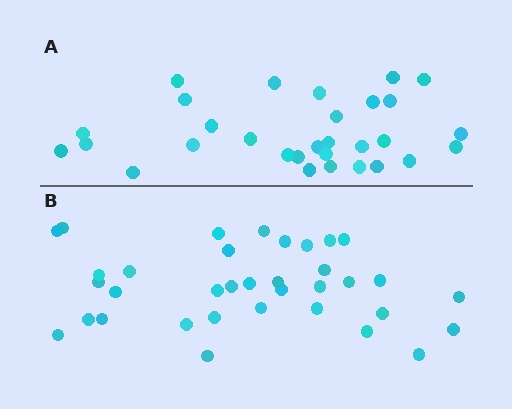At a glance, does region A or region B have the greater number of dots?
Region B (the bottom region) has more dots.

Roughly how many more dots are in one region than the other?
Region B has about 5 more dots than region A.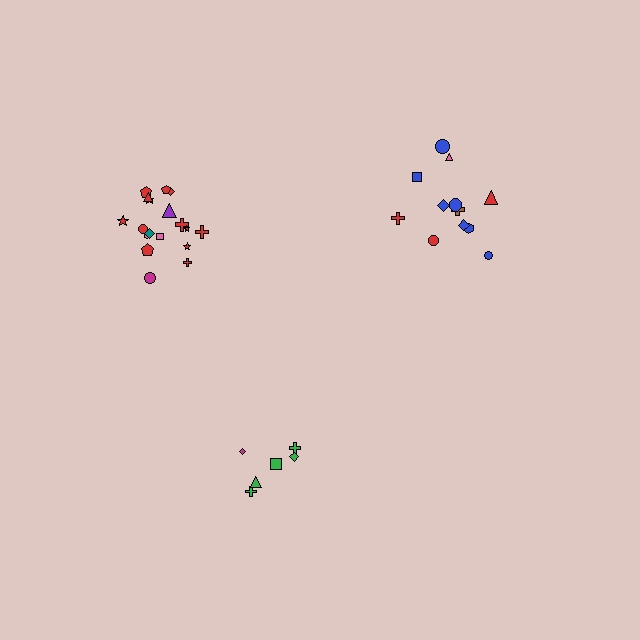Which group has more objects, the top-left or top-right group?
The top-left group.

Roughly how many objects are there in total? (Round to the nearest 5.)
Roughly 35 objects in total.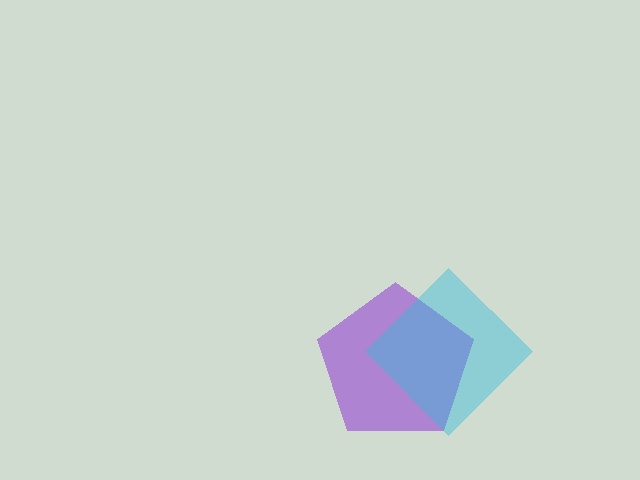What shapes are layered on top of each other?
The layered shapes are: a purple pentagon, a cyan diamond.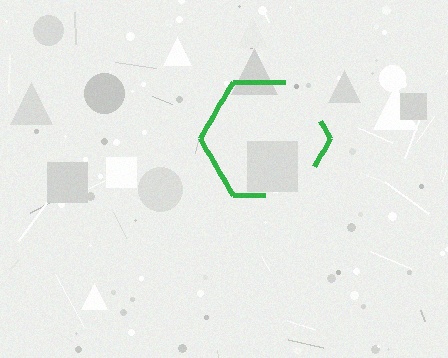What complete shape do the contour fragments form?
The contour fragments form a hexagon.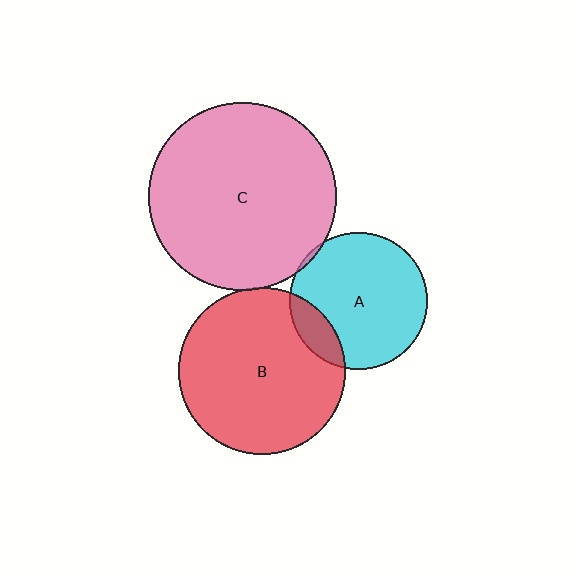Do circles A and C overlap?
Yes.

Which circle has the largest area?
Circle C (pink).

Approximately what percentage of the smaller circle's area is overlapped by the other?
Approximately 5%.